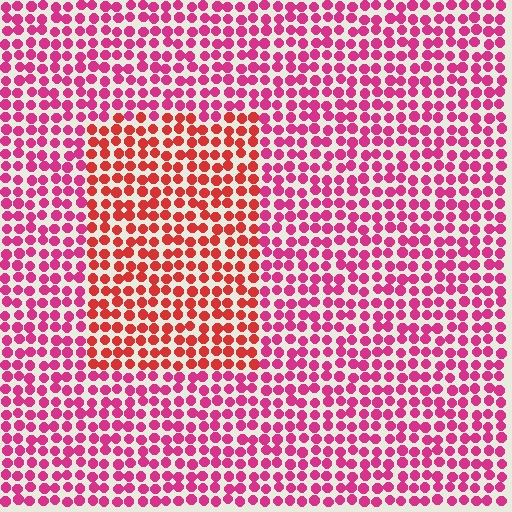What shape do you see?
I see a rectangle.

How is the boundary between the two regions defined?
The boundary is defined purely by a slight shift in hue (about 32 degrees). Spacing, size, and orientation are identical on both sides.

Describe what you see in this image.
The image is filled with small magenta elements in a uniform arrangement. A rectangle-shaped region is visible where the elements are tinted to a slightly different hue, forming a subtle color boundary.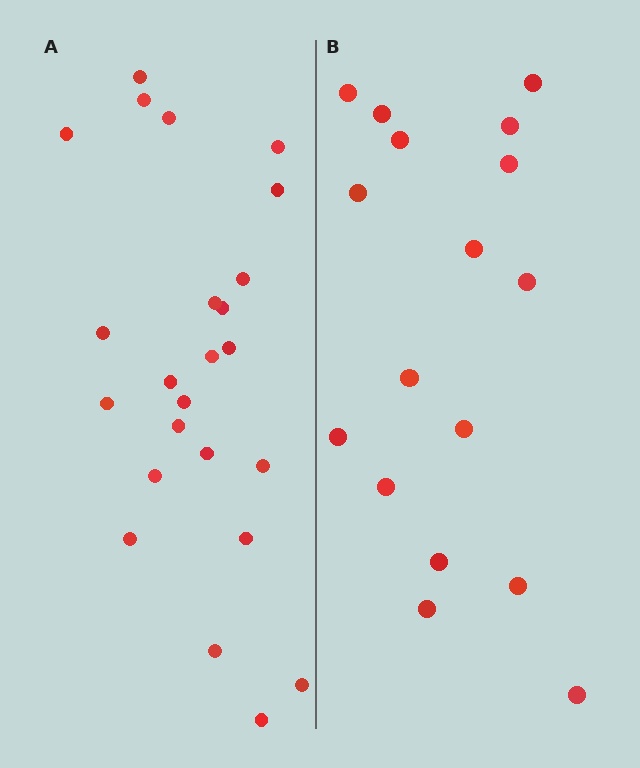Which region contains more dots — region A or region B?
Region A (the left region) has more dots.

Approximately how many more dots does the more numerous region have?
Region A has roughly 8 or so more dots than region B.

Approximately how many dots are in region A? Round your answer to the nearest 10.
About 20 dots. (The exact count is 24, which rounds to 20.)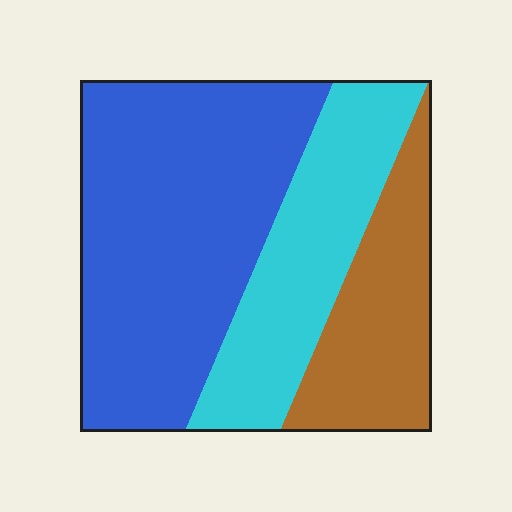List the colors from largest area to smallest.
From largest to smallest: blue, cyan, brown.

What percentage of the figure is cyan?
Cyan takes up between a quarter and a half of the figure.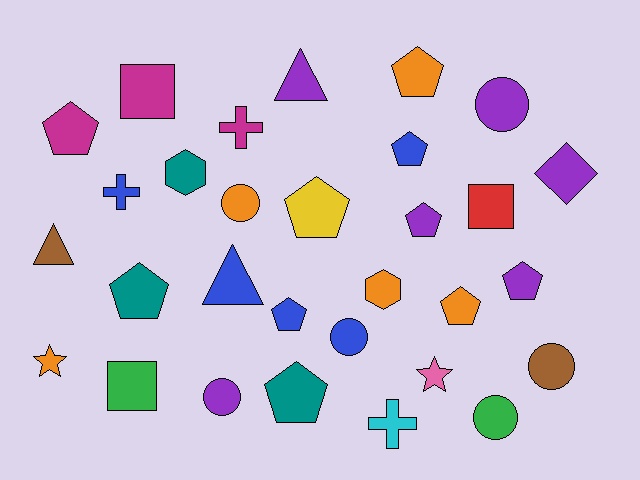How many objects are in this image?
There are 30 objects.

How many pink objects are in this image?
There is 1 pink object.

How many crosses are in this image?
There are 3 crosses.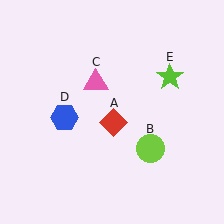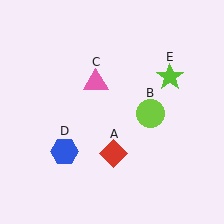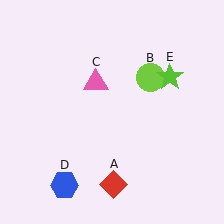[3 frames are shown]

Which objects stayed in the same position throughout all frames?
Pink triangle (object C) and lime star (object E) remained stationary.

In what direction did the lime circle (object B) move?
The lime circle (object B) moved up.